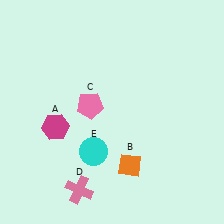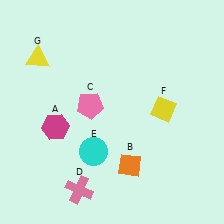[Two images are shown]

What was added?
A yellow diamond (F), a yellow triangle (G) were added in Image 2.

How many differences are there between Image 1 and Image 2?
There are 2 differences between the two images.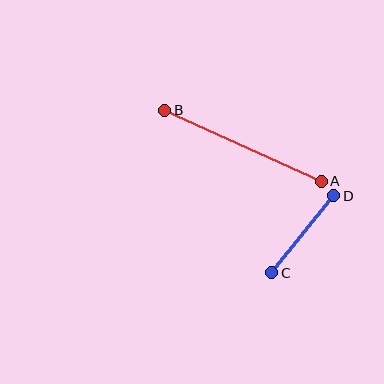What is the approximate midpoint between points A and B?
The midpoint is at approximately (243, 146) pixels.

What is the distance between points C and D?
The distance is approximately 99 pixels.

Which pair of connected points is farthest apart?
Points A and B are farthest apart.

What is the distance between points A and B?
The distance is approximately 172 pixels.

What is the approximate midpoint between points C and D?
The midpoint is at approximately (303, 234) pixels.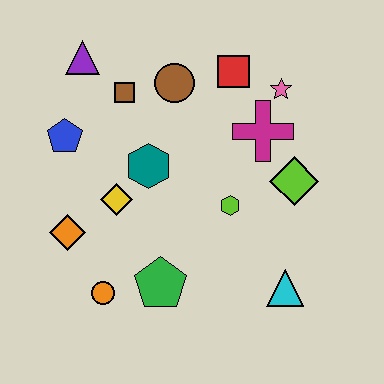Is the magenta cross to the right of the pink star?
No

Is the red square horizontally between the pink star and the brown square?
Yes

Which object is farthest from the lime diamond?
The purple triangle is farthest from the lime diamond.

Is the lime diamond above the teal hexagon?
No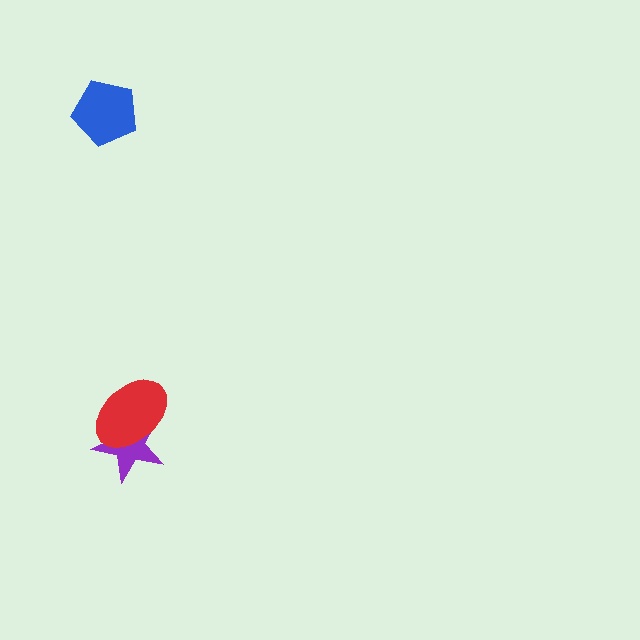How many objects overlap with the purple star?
1 object overlaps with the purple star.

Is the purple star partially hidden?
Yes, it is partially covered by another shape.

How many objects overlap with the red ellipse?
1 object overlaps with the red ellipse.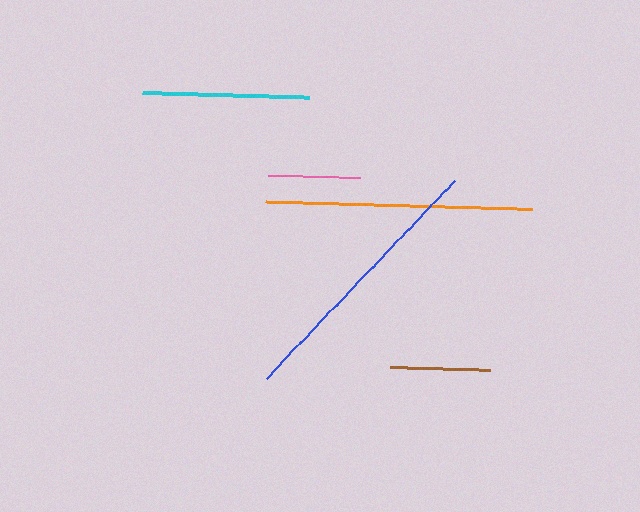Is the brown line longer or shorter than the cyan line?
The cyan line is longer than the brown line.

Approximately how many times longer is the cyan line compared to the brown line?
The cyan line is approximately 1.7 times the length of the brown line.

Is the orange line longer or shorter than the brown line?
The orange line is longer than the brown line.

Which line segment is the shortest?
The pink line is the shortest at approximately 92 pixels.